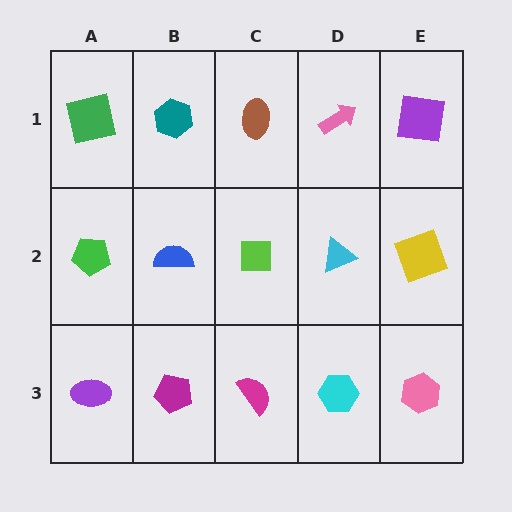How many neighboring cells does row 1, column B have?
3.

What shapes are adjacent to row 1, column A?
A green pentagon (row 2, column A), a teal hexagon (row 1, column B).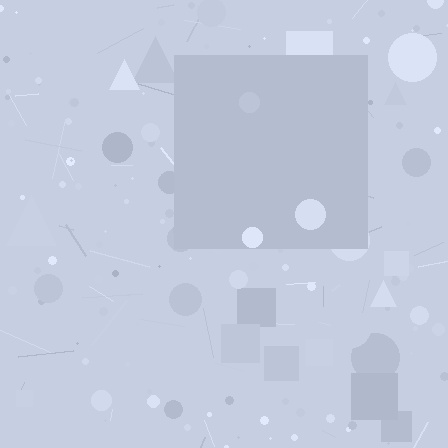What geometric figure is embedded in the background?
A square is embedded in the background.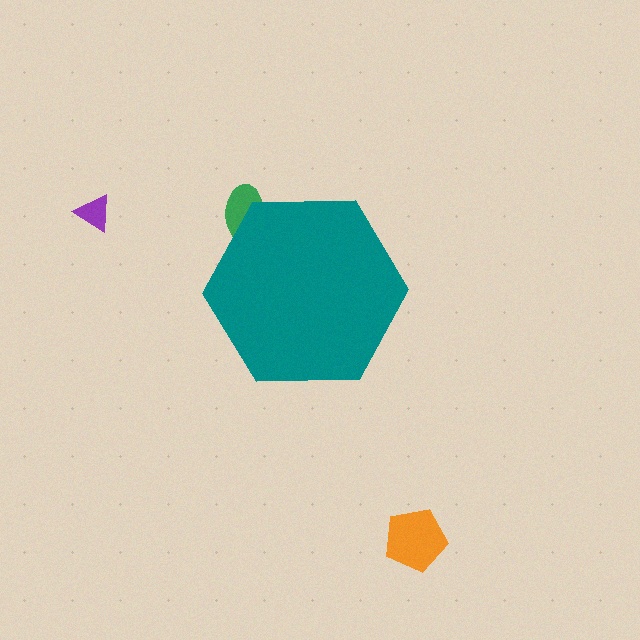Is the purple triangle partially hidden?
No, the purple triangle is fully visible.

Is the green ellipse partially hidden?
Yes, the green ellipse is partially hidden behind the teal hexagon.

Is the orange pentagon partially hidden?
No, the orange pentagon is fully visible.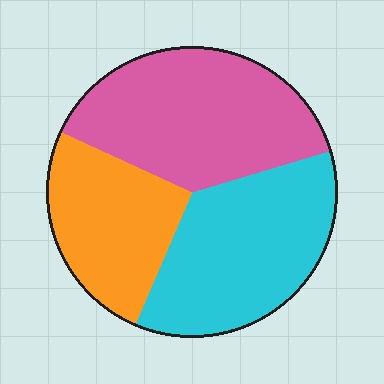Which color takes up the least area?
Orange, at roughly 25%.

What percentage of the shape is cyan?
Cyan takes up about three eighths (3/8) of the shape.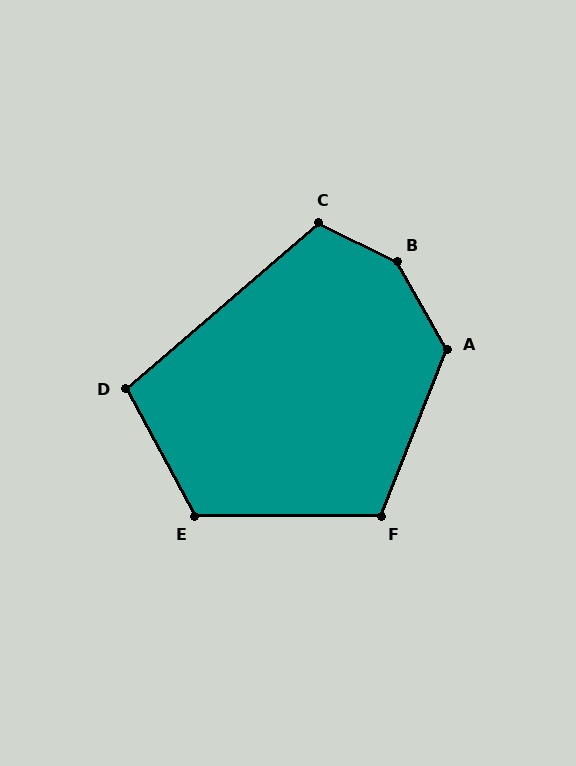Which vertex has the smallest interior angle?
D, at approximately 102 degrees.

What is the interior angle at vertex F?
Approximately 112 degrees (obtuse).